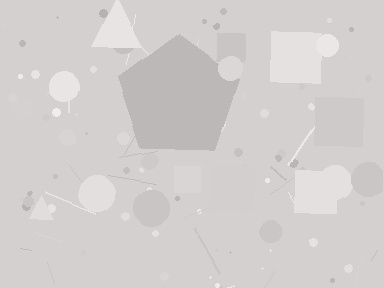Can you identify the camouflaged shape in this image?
The camouflaged shape is a pentagon.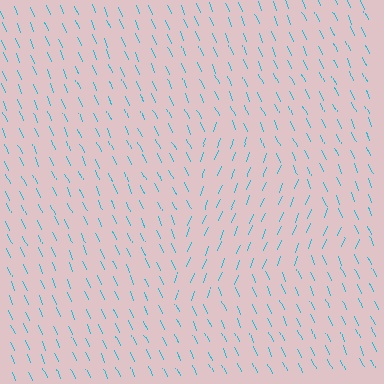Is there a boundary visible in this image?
Yes, there is a texture boundary formed by a change in line orientation.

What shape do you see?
I see a triangle.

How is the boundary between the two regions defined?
The boundary is defined purely by a change in line orientation (approximately 45 degrees difference). All lines are the same color and thickness.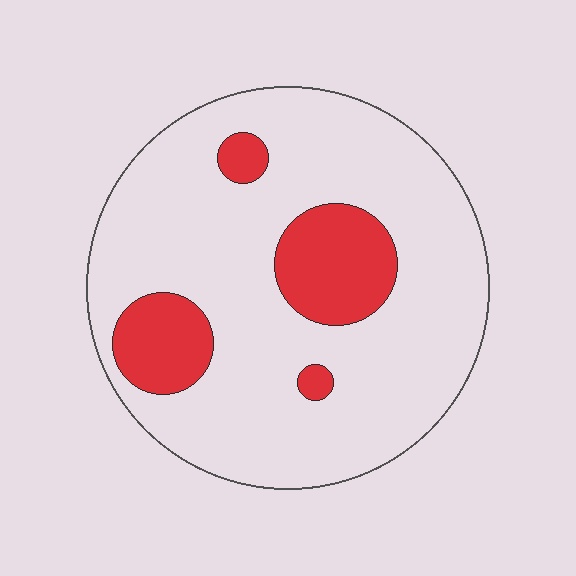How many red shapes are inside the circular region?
4.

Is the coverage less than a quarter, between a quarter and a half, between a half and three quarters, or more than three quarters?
Less than a quarter.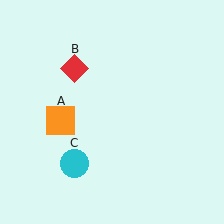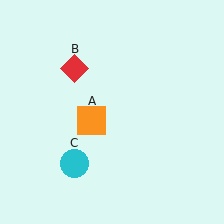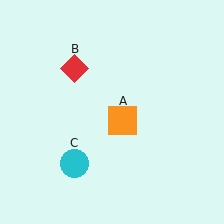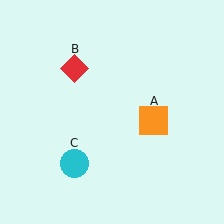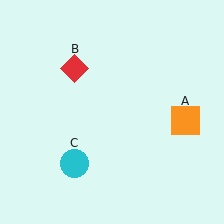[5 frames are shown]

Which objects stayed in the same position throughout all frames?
Red diamond (object B) and cyan circle (object C) remained stationary.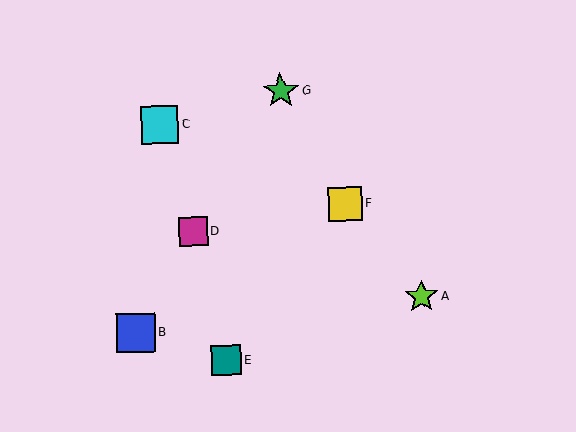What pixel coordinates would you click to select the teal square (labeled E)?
Click at (226, 360) to select the teal square E.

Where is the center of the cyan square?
The center of the cyan square is at (159, 125).